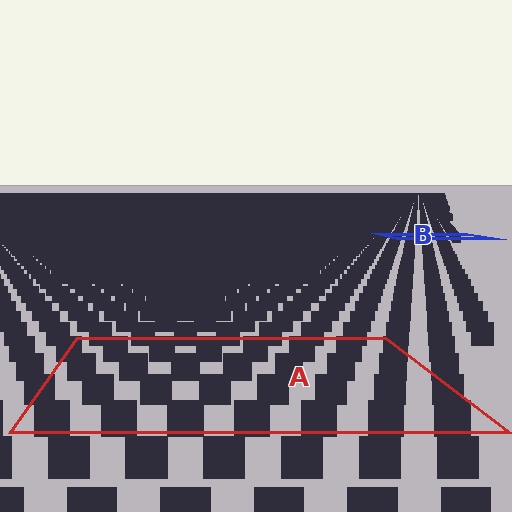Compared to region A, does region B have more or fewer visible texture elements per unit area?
Region B has more texture elements per unit area — they are packed more densely because it is farther away.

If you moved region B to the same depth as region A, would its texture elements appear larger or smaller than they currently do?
They would appear larger. At a closer depth, the same texture elements are projected at a bigger on-screen size.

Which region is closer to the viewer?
Region A is closer. The texture elements there are larger and more spread out.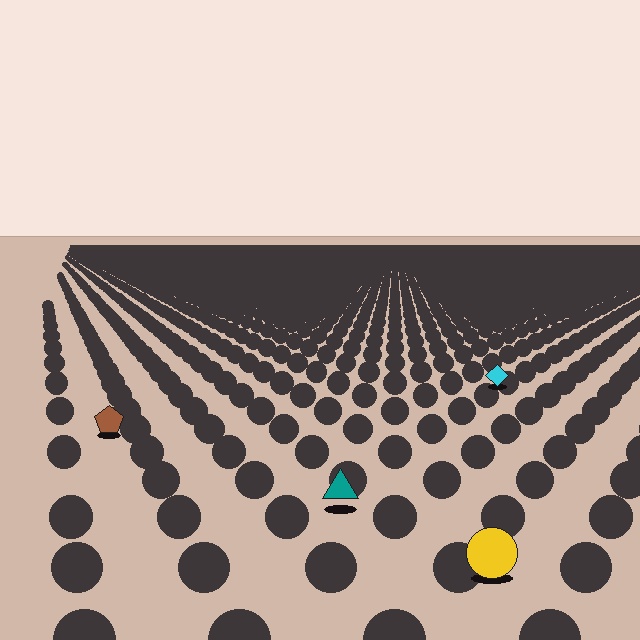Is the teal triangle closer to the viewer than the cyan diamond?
Yes. The teal triangle is closer — you can tell from the texture gradient: the ground texture is coarser near it.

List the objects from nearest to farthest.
From nearest to farthest: the yellow circle, the teal triangle, the brown pentagon, the cyan diamond.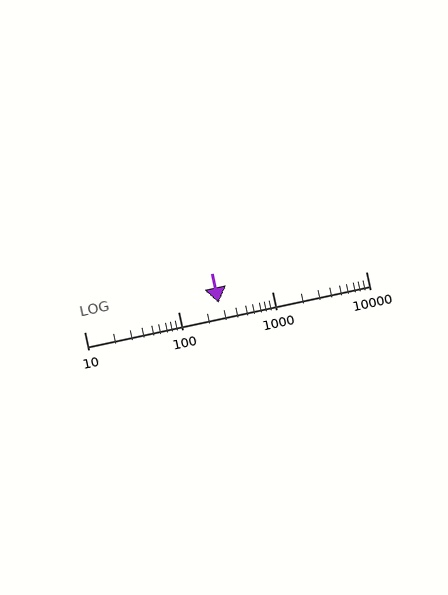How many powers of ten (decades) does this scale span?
The scale spans 3 decades, from 10 to 10000.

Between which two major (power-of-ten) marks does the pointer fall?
The pointer is between 100 and 1000.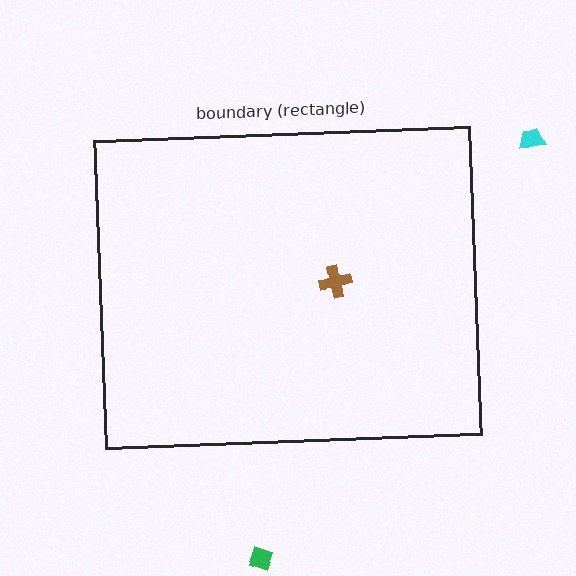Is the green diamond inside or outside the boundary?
Outside.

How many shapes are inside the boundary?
1 inside, 2 outside.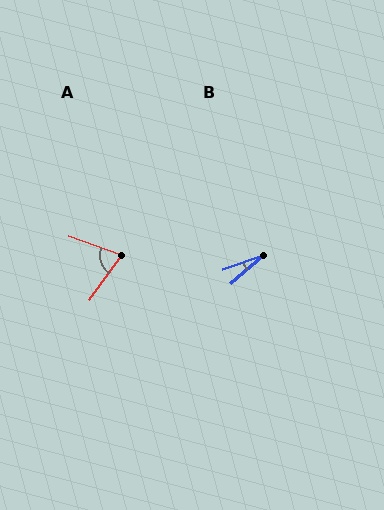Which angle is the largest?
A, at approximately 74 degrees.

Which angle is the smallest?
B, at approximately 22 degrees.